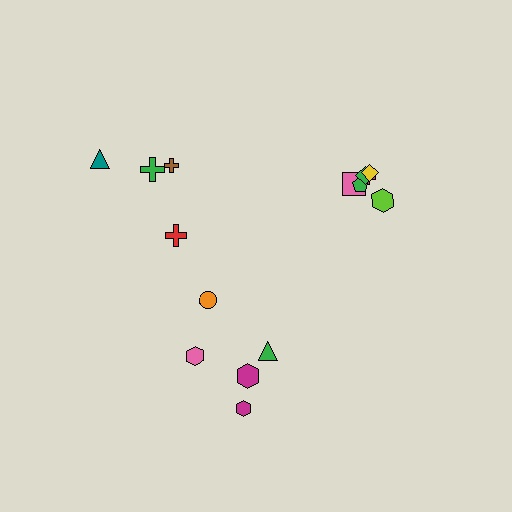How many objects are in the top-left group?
There are 4 objects.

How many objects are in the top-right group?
There are 6 objects.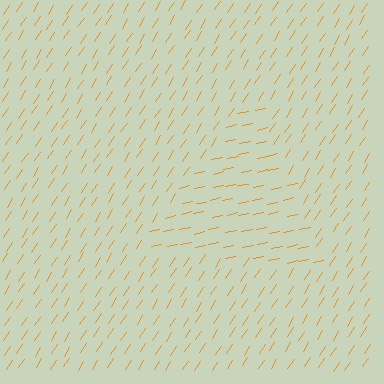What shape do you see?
I see a triangle.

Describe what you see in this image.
The image is filled with small orange line segments. A triangle region in the image has lines oriented differently from the surrounding lines, creating a visible texture boundary.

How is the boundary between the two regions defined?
The boundary is defined purely by a change in line orientation (approximately 45 degrees difference). All lines are the same color and thickness.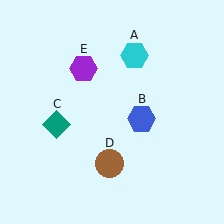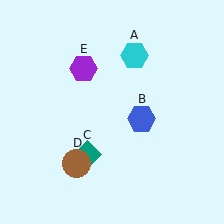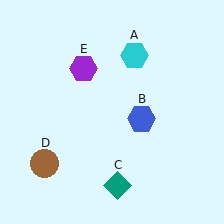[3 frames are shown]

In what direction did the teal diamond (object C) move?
The teal diamond (object C) moved down and to the right.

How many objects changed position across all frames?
2 objects changed position: teal diamond (object C), brown circle (object D).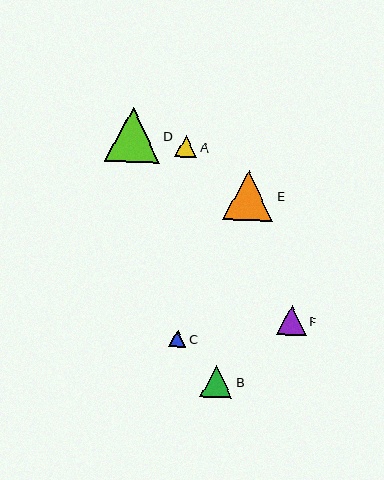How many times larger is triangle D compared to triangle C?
Triangle D is approximately 3.2 times the size of triangle C.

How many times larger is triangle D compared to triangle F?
Triangle D is approximately 1.8 times the size of triangle F.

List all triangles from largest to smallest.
From largest to smallest: D, E, B, F, A, C.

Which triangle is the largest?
Triangle D is the largest with a size of approximately 55 pixels.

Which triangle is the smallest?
Triangle C is the smallest with a size of approximately 17 pixels.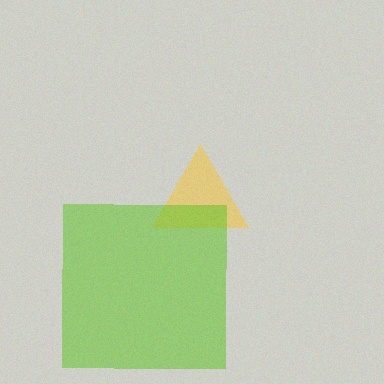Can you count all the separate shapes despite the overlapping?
Yes, there are 2 separate shapes.